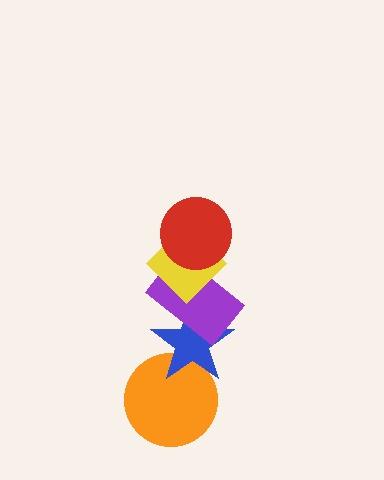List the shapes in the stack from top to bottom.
From top to bottom: the red circle, the yellow diamond, the purple rectangle, the blue star, the orange circle.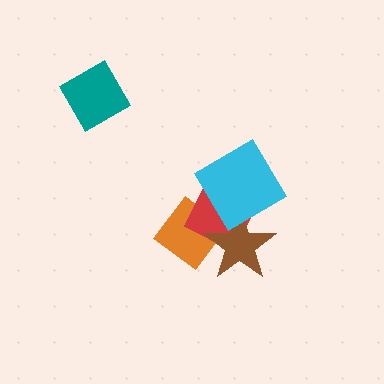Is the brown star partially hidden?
Yes, it is partially covered by another shape.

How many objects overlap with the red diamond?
3 objects overlap with the red diamond.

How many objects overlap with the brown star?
3 objects overlap with the brown star.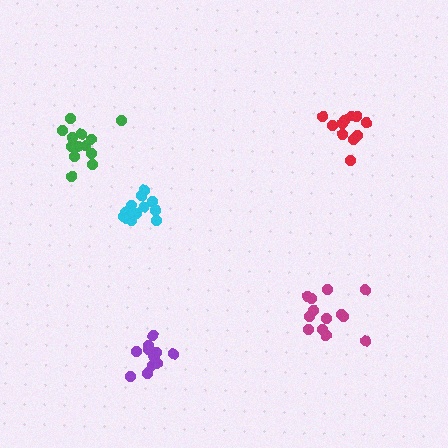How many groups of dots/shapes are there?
There are 5 groups.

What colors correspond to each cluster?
The clusters are colored: red, cyan, purple, magenta, green.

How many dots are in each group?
Group 1: 11 dots, Group 2: 12 dots, Group 3: 13 dots, Group 4: 13 dots, Group 5: 13 dots (62 total).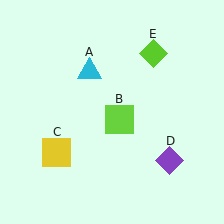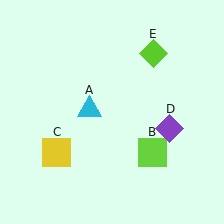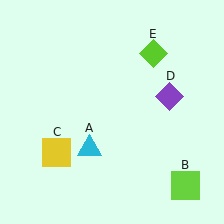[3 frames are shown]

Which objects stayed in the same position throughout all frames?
Yellow square (object C) and lime diamond (object E) remained stationary.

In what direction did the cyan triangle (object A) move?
The cyan triangle (object A) moved down.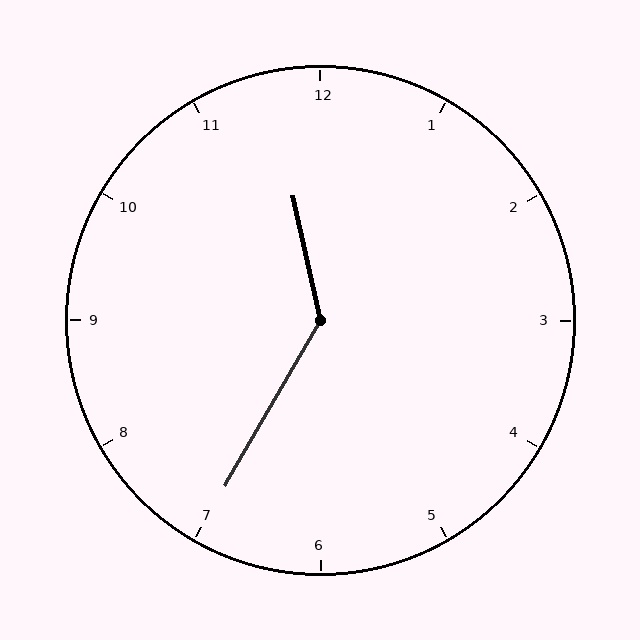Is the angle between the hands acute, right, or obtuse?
It is obtuse.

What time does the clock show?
11:35.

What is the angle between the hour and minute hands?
Approximately 138 degrees.